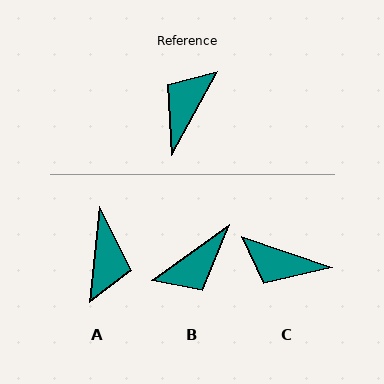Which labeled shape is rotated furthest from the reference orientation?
A, about 157 degrees away.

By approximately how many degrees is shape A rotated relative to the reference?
Approximately 157 degrees clockwise.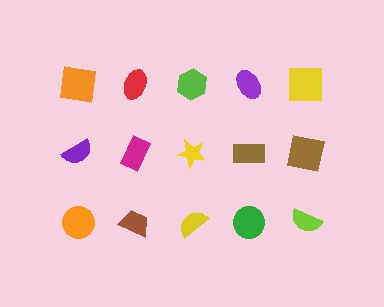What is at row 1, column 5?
A yellow square.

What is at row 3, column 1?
An orange circle.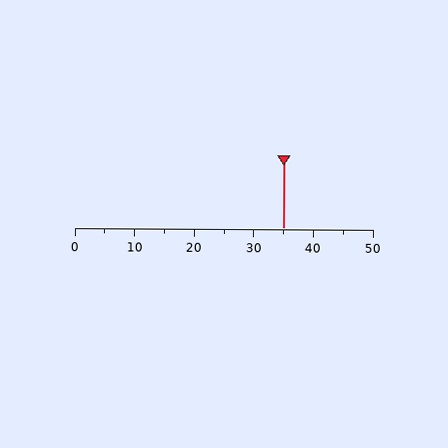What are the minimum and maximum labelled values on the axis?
The axis runs from 0 to 50.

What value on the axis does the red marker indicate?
The marker indicates approximately 35.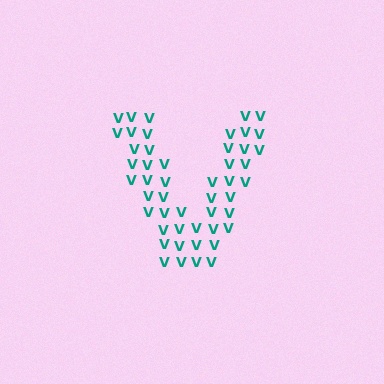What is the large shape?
The large shape is the letter V.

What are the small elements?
The small elements are letter V's.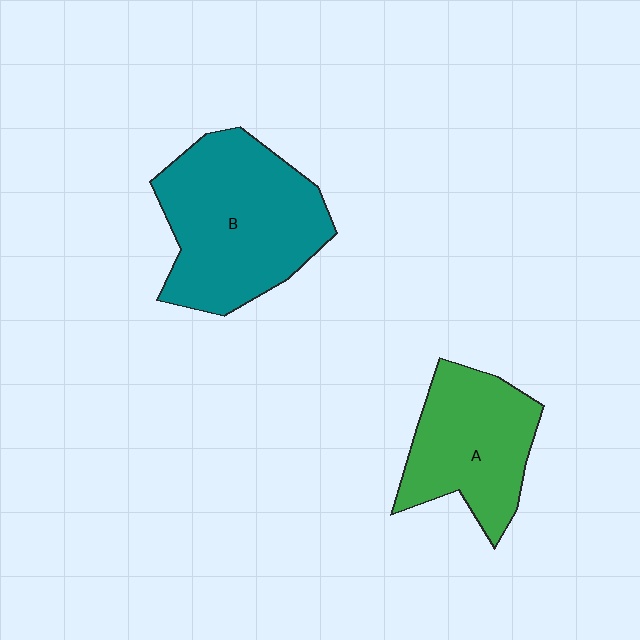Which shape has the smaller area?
Shape A (green).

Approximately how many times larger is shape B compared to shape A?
Approximately 1.4 times.